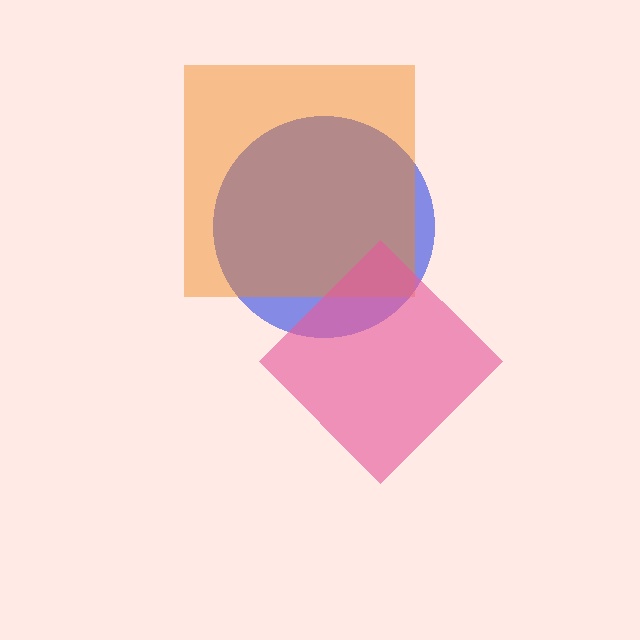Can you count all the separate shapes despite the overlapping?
Yes, there are 3 separate shapes.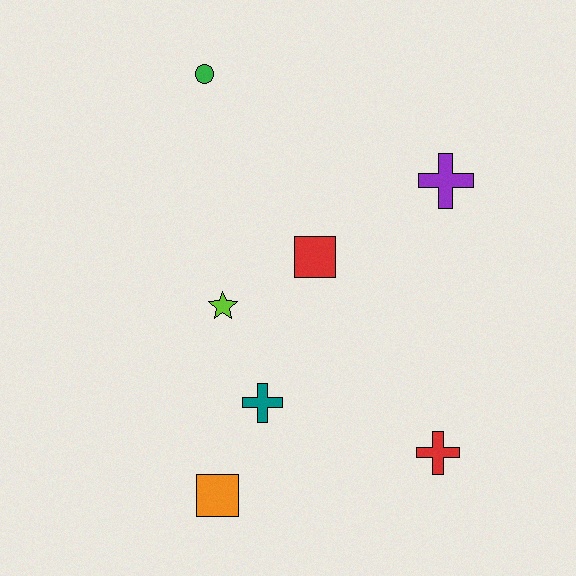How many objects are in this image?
There are 7 objects.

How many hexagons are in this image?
There are no hexagons.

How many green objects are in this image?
There is 1 green object.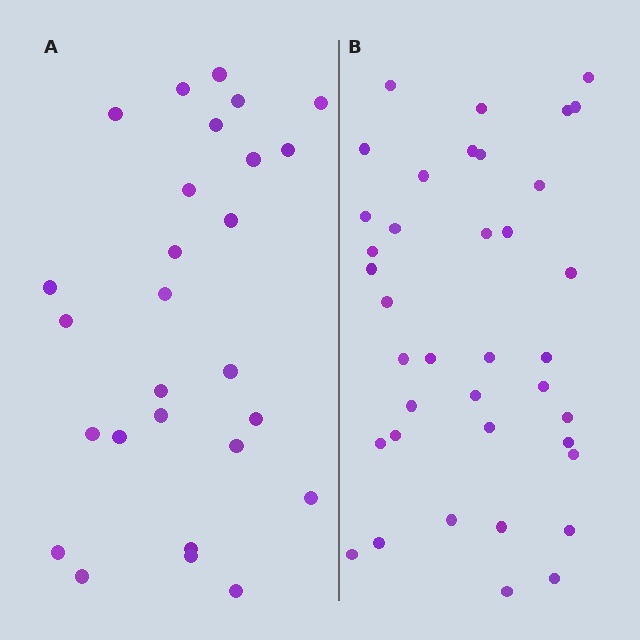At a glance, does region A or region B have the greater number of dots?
Region B (the right region) has more dots.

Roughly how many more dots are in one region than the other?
Region B has roughly 12 or so more dots than region A.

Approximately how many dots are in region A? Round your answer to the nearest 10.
About 30 dots. (The exact count is 27, which rounds to 30.)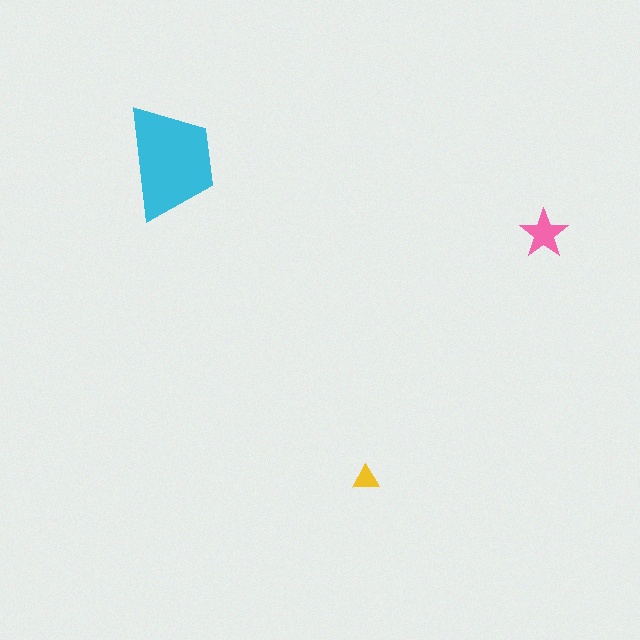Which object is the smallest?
The yellow triangle.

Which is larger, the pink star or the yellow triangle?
The pink star.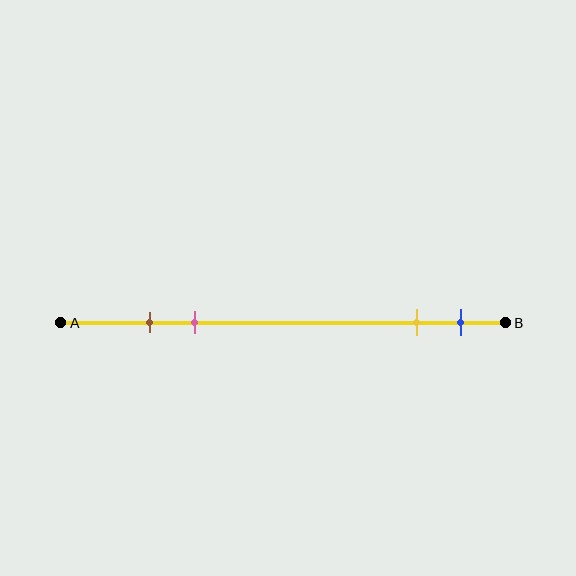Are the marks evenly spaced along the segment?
No, the marks are not evenly spaced.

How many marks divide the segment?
There are 4 marks dividing the segment.